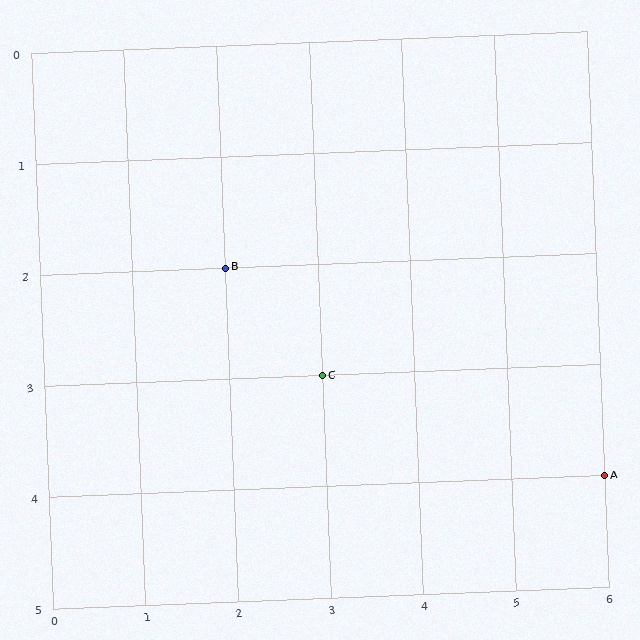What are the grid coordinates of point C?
Point C is at grid coordinates (3, 3).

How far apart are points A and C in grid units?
Points A and C are 3 columns and 1 row apart (about 3.2 grid units diagonally).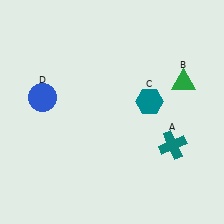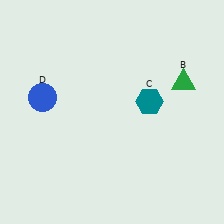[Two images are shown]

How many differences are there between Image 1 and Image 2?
There is 1 difference between the two images.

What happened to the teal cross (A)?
The teal cross (A) was removed in Image 2. It was in the bottom-right area of Image 1.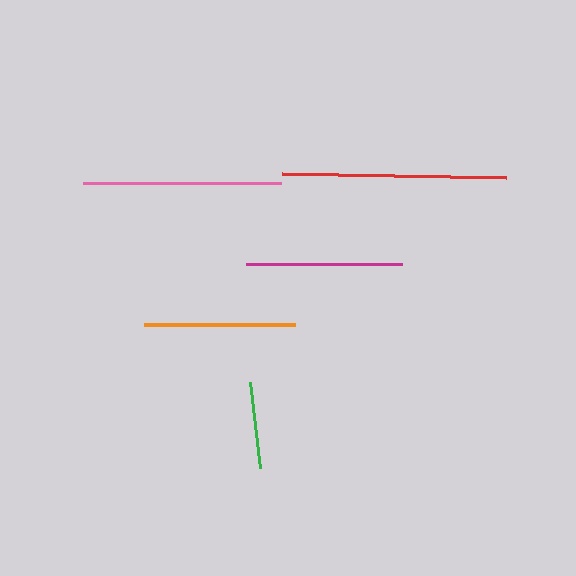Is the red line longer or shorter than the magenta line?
The red line is longer than the magenta line.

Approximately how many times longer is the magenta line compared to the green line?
The magenta line is approximately 1.8 times the length of the green line.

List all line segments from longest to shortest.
From longest to shortest: red, pink, magenta, orange, green.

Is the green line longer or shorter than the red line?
The red line is longer than the green line.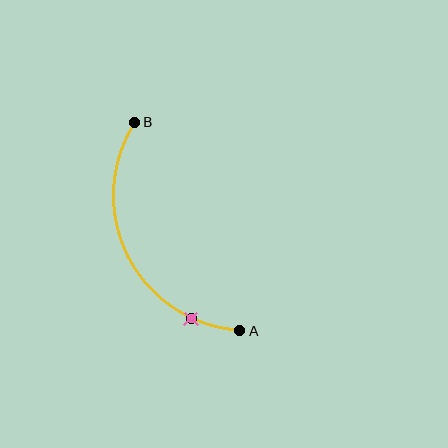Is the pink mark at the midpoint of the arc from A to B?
No. The pink mark lies on the arc but is closer to endpoint A. The arc midpoint would be at the point on the curve equidistant along the arc from both A and B.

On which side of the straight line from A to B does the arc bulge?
The arc bulges to the left of the straight line connecting A and B.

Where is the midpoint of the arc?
The arc midpoint is the point on the curve farthest from the straight line joining A and B. It sits to the left of that line.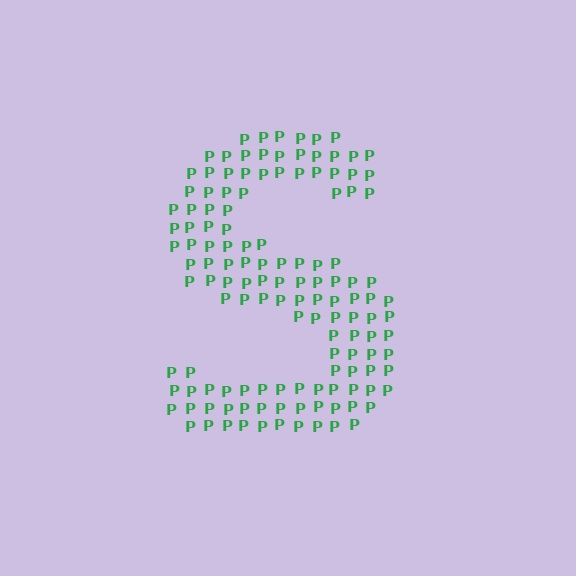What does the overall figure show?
The overall figure shows the letter S.